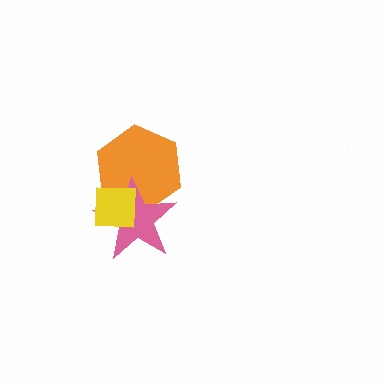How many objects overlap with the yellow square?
2 objects overlap with the yellow square.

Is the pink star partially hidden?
Yes, it is partially covered by another shape.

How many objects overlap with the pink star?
2 objects overlap with the pink star.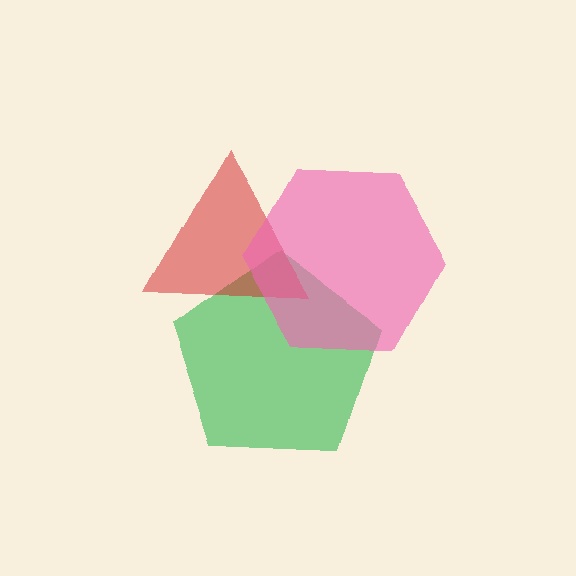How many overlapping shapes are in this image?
There are 3 overlapping shapes in the image.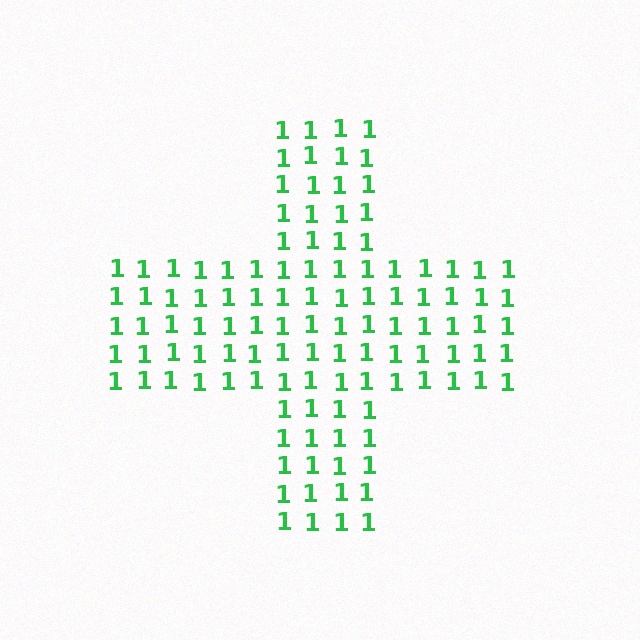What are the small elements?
The small elements are digit 1's.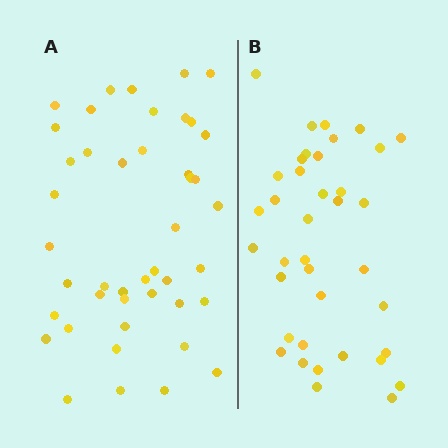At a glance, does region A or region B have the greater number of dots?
Region A (the left region) has more dots.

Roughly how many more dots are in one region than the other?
Region A has about 6 more dots than region B.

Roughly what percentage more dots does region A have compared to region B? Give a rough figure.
About 15% more.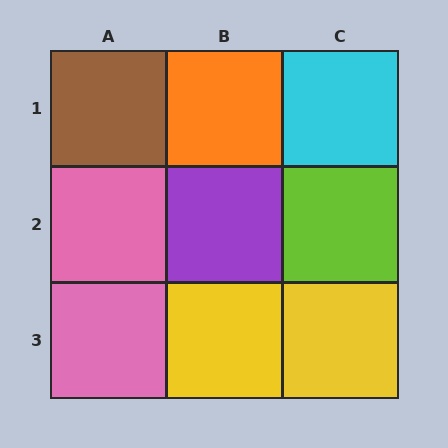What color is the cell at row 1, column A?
Brown.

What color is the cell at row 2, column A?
Pink.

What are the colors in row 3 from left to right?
Pink, yellow, yellow.